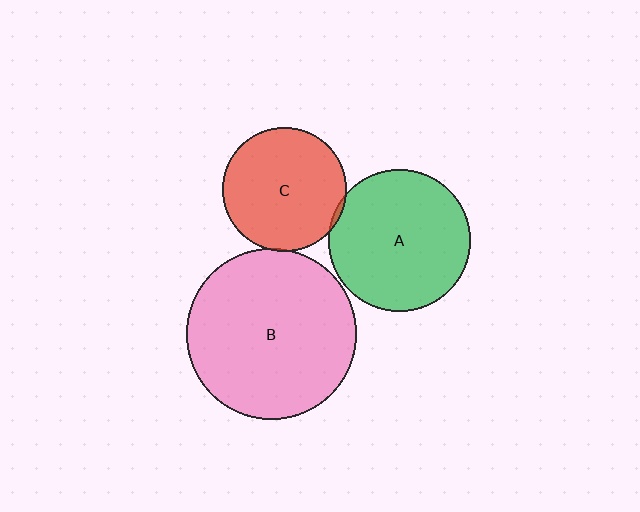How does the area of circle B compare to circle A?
Approximately 1.4 times.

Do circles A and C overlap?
Yes.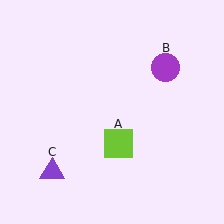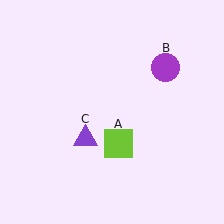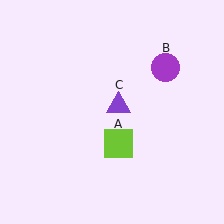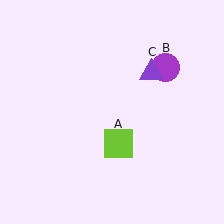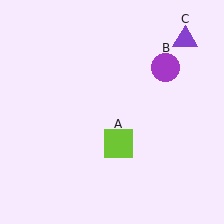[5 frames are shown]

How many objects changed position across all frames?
1 object changed position: purple triangle (object C).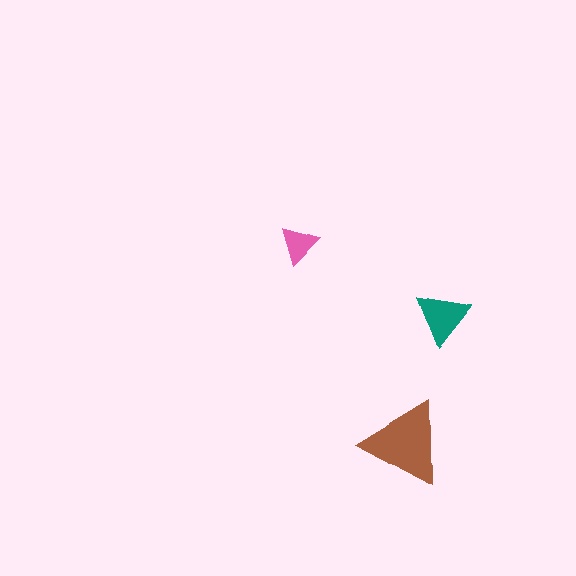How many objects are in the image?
There are 3 objects in the image.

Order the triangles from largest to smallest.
the brown one, the teal one, the pink one.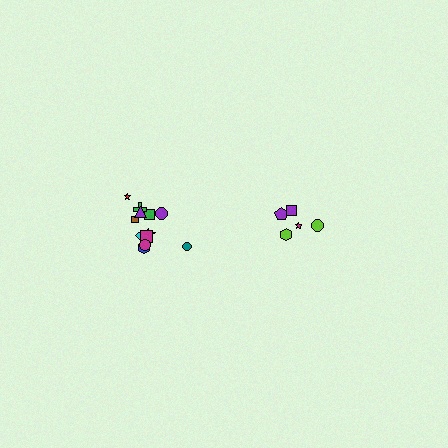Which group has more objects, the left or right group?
The left group.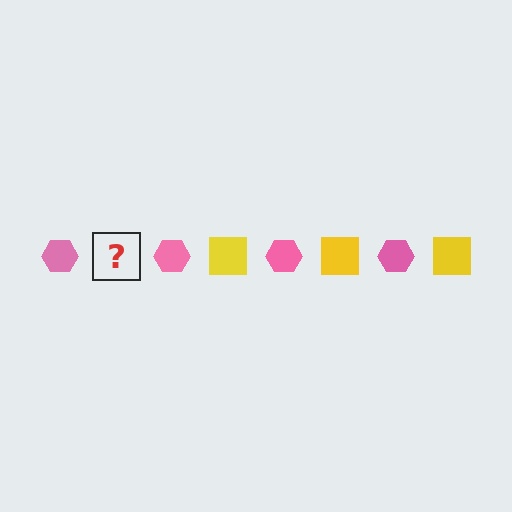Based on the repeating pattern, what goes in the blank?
The blank should be a yellow square.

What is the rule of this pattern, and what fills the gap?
The rule is that the pattern alternates between pink hexagon and yellow square. The gap should be filled with a yellow square.